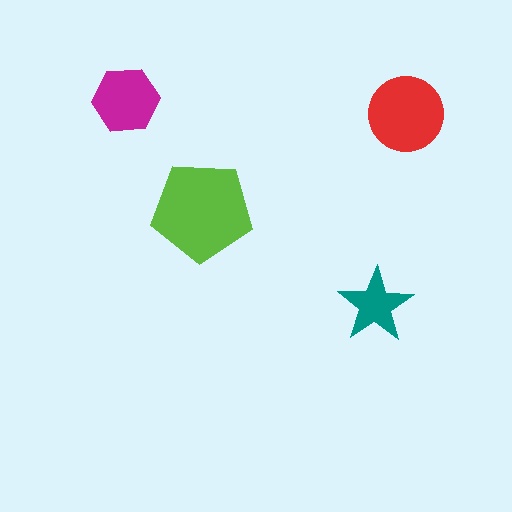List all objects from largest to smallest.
The lime pentagon, the red circle, the magenta hexagon, the teal star.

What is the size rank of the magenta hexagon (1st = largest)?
3rd.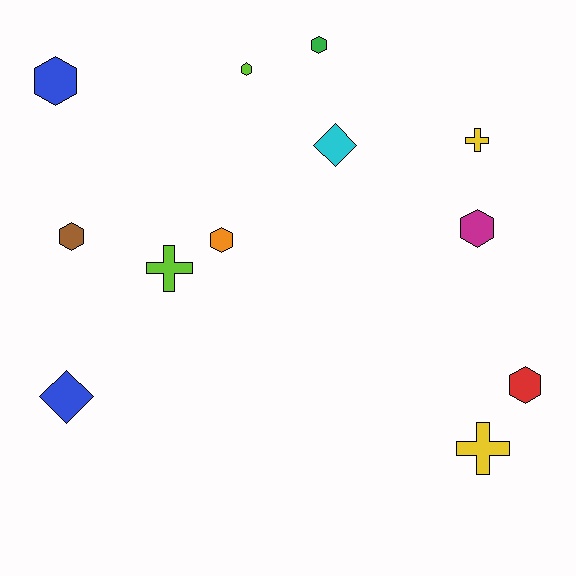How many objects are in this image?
There are 12 objects.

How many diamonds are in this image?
There are 2 diamonds.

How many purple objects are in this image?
There are no purple objects.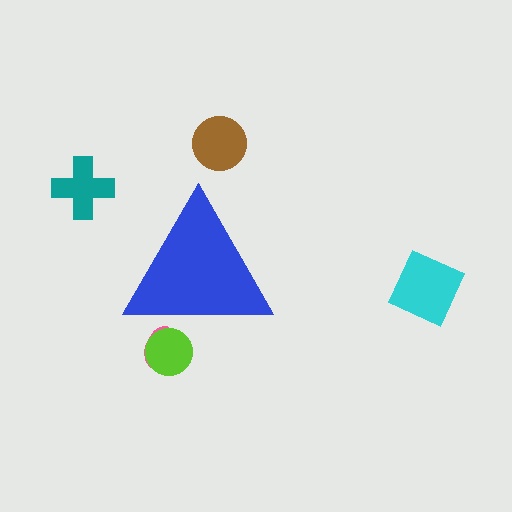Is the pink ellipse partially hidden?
Yes, the pink ellipse is partially hidden behind the blue triangle.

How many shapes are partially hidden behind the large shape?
2 shapes are partially hidden.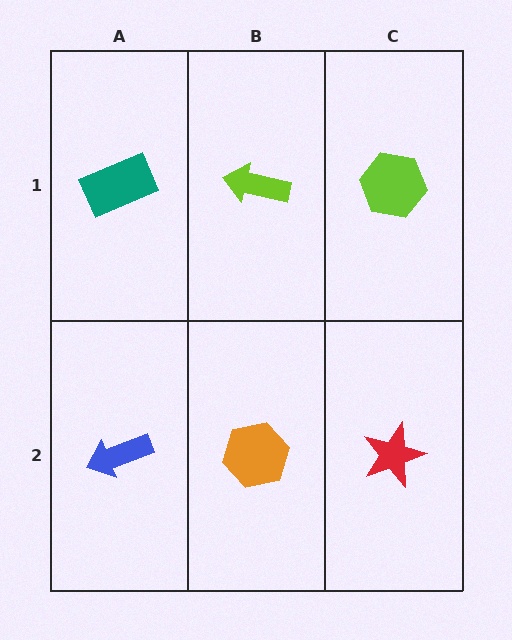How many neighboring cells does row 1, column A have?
2.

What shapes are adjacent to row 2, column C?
A lime hexagon (row 1, column C), an orange hexagon (row 2, column B).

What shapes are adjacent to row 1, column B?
An orange hexagon (row 2, column B), a teal rectangle (row 1, column A), a lime hexagon (row 1, column C).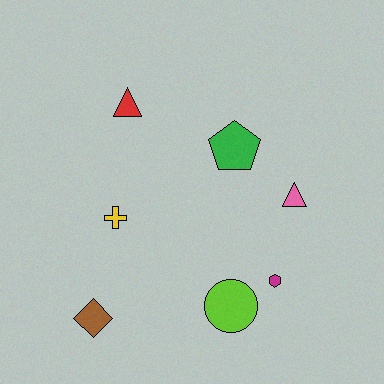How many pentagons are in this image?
There is 1 pentagon.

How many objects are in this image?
There are 7 objects.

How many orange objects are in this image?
There are no orange objects.